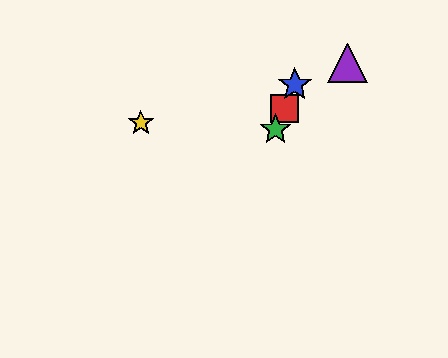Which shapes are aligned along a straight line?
The red square, the blue star, the green star are aligned along a straight line.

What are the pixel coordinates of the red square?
The red square is at (284, 109).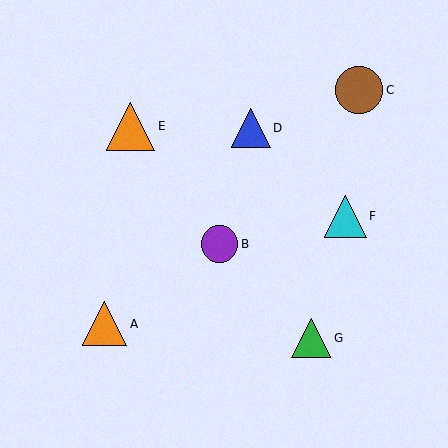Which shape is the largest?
The orange triangle (labeled E) is the largest.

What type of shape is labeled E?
Shape E is an orange triangle.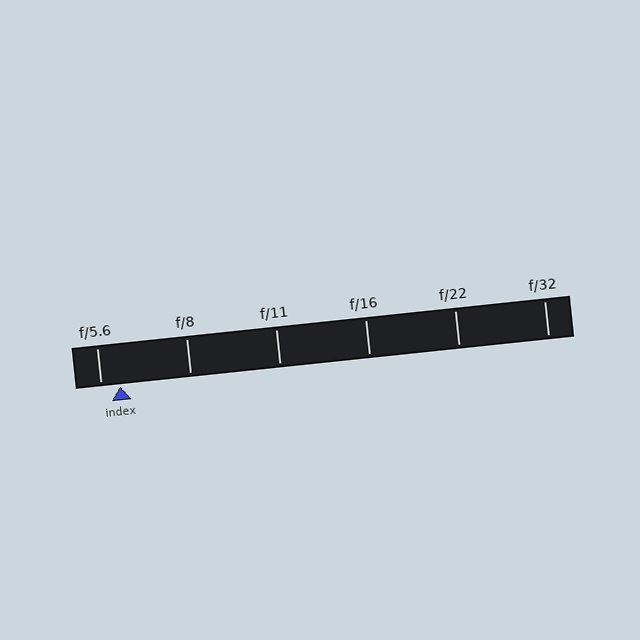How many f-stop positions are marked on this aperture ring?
There are 6 f-stop positions marked.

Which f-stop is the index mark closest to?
The index mark is closest to f/5.6.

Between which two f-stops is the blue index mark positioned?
The index mark is between f/5.6 and f/8.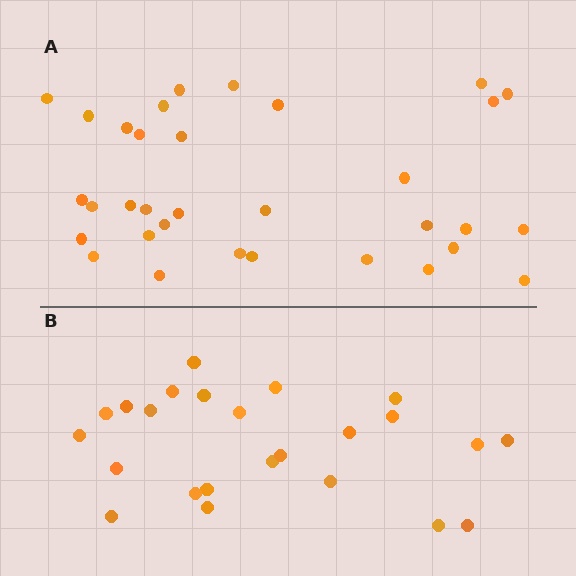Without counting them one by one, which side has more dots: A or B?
Region A (the top region) has more dots.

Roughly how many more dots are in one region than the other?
Region A has roughly 8 or so more dots than region B.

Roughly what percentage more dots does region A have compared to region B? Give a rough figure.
About 40% more.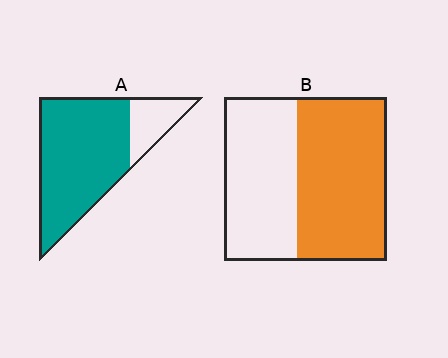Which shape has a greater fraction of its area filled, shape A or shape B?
Shape A.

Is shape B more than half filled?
Yes.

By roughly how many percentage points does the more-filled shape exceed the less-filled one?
By roughly 25 percentage points (A over B).